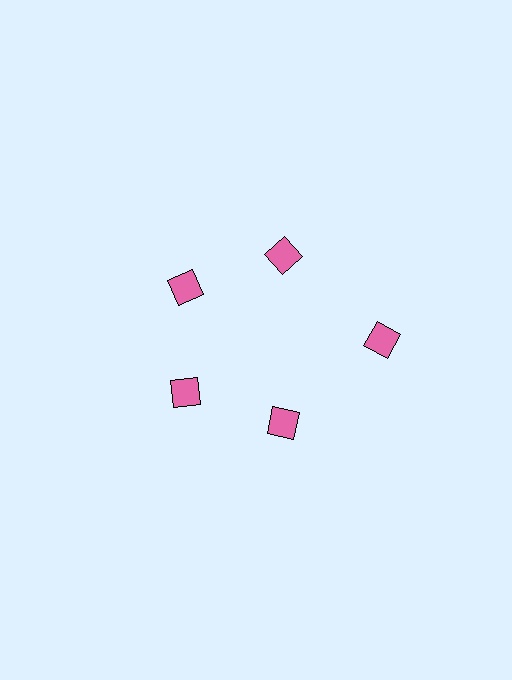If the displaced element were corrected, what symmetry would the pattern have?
It would have 5-fold rotational symmetry — the pattern would map onto itself every 72 degrees.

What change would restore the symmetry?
The symmetry would be restored by moving it inward, back onto the ring so that all 5 diamonds sit at equal angles and equal distance from the center.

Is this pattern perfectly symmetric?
No. The 5 pink diamonds are arranged in a ring, but one element near the 3 o'clock position is pushed outward from the center, breaking the 5-fold rotational symmetry.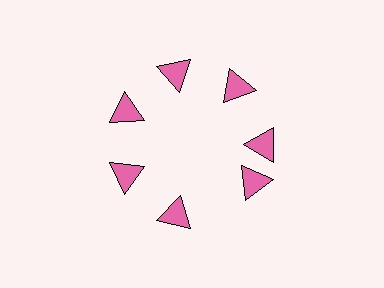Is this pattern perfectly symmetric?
No. The 7 pink triangles are arranged in a ring, but one element near the 5 o'clock position is rotated out of alignment along the ring, breaking the 7-fold rotational symmetry.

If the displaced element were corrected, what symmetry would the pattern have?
It would have 7-fold rotational symmetry — the pattern would map onto itself every 51 degrees.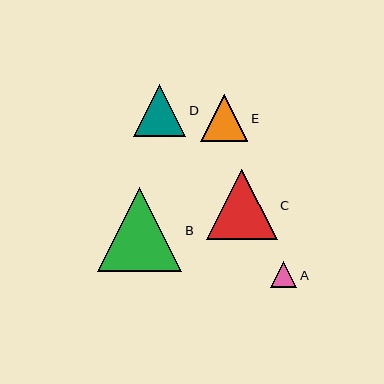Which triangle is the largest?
Triangle B is the largest with a size of approximately 84 pixels.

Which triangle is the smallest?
Triangle A is the smallest with a size of approximately 26 pixels.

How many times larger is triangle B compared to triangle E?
Triangle B is approximately 1.8 times the size of triangle E.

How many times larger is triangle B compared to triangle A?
Triangle B is approximately 3.2 times the size of triangle A.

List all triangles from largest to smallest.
From largest to smallest: B, C, D, E, A.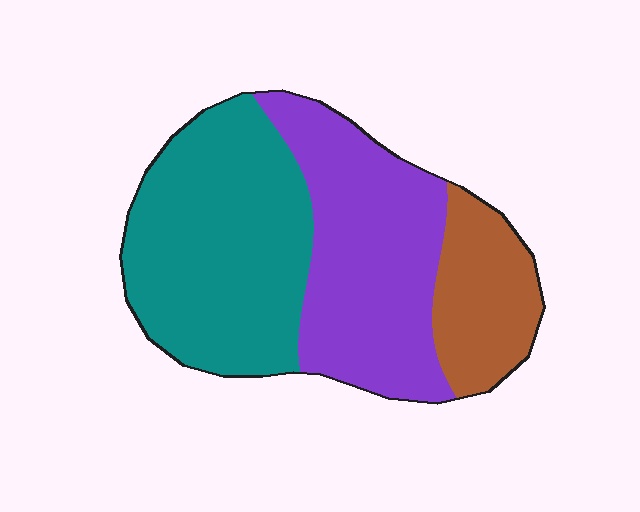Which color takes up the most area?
Teal, at roughly 45%.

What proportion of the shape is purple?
Purple covers around 40% of the shape.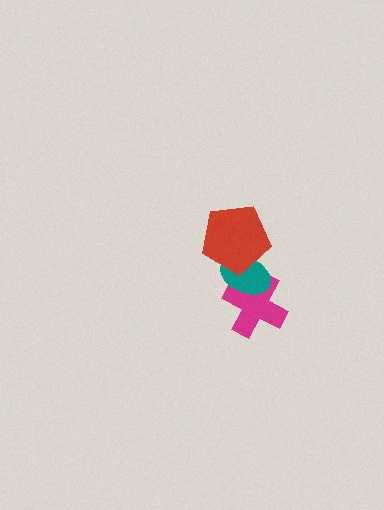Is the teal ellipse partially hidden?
Yes, it is partially covered by another shape.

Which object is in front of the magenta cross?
The teal ellipse is in front of the magenta cross.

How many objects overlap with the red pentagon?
1 object overlaps with the red pentagon.